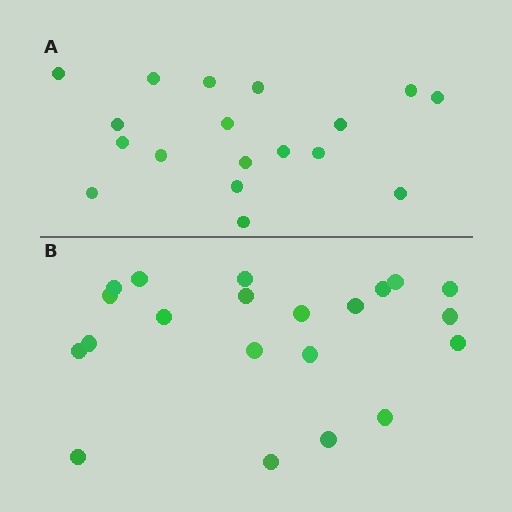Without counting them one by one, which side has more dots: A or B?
Region B (the bottom region) has more dots.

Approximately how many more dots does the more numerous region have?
Region B has just a few more — roughly 2 or 3 more dots than region A.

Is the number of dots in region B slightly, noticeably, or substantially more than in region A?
Region B has only slightly more — the two regions are fairly close. The ratio is roughly 1.2 to 1.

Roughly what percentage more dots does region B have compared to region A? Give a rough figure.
About 15% more.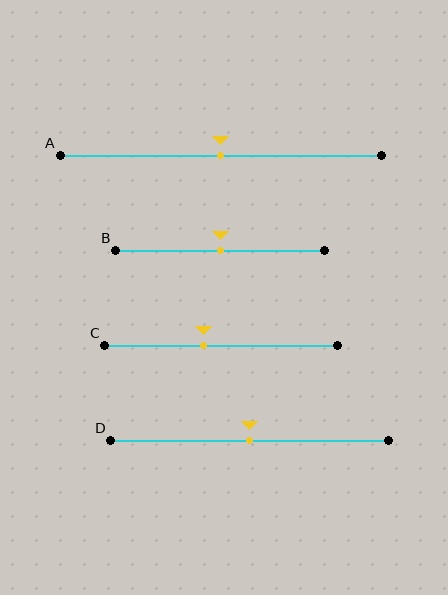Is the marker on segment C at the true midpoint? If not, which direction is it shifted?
No, the marker on segment C is shifted to the left by about 8% of the segment length.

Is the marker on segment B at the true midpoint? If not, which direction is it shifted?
Yes, the marker on segment B is at the true midpoint.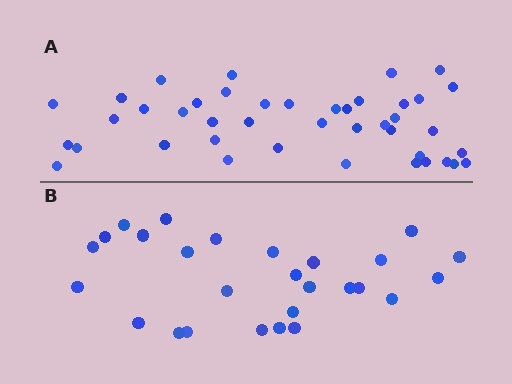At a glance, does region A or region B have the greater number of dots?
Region A (the top region) has more dots.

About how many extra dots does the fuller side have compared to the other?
Region A has approximately 15 more dots than region B.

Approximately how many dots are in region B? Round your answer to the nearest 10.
About 30 dots. (The exact count is 27, which rounds to 30.)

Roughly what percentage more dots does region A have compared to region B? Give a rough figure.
About 55% more.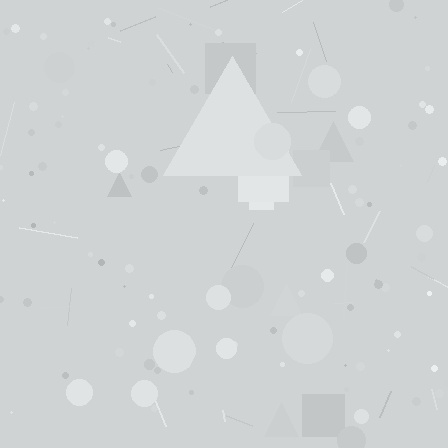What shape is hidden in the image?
A triangle is hidden in the image.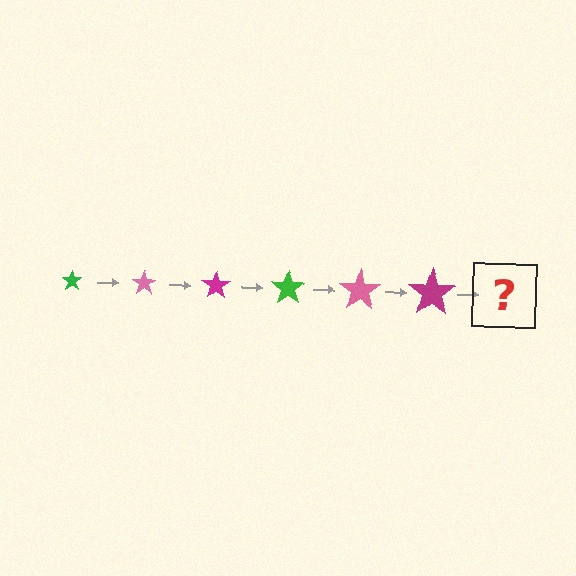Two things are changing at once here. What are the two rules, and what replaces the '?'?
The two rules are that the star grows larger each step and the color cycles through green, pink, and magenta. The '?' should be a green star, larger than the previous one.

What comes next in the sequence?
The next element should be a green star, larger than the previous one.